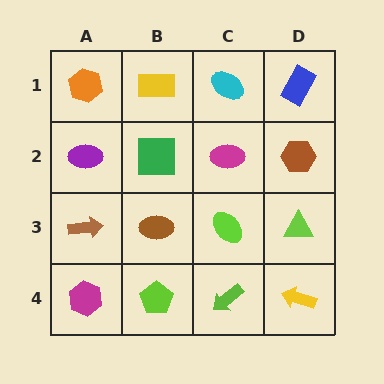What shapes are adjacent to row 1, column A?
A purple ellipse (row 2, column A), a yellow rectangle (row 1, column B).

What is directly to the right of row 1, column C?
A blue rectangle.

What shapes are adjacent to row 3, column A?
A purple ellipse (row 2, column A), a magenta hexagon (row 4, column A), a brown ellipse (row 3, column B).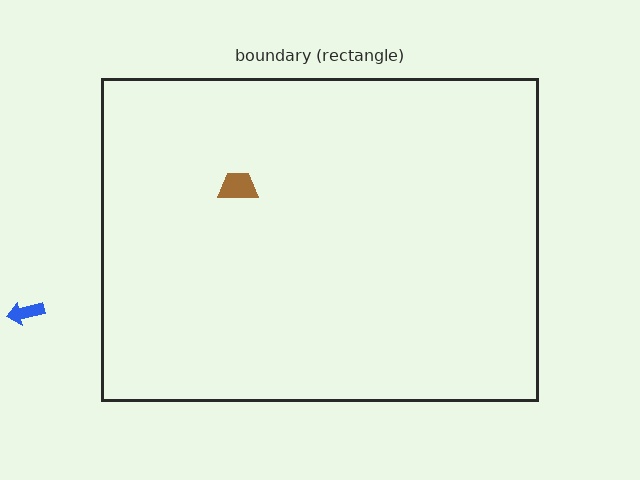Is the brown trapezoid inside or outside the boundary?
Inside.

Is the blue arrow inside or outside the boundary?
Outside.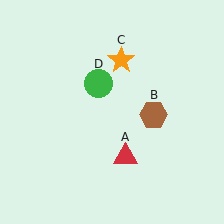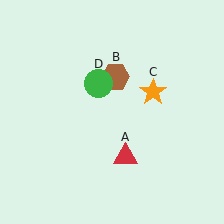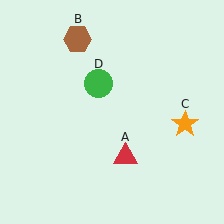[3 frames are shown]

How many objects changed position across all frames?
2 objects changed position: brown hexagon (object B), orange star (object C).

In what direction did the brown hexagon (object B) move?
The brown hexagon (object B) moved up and to the left.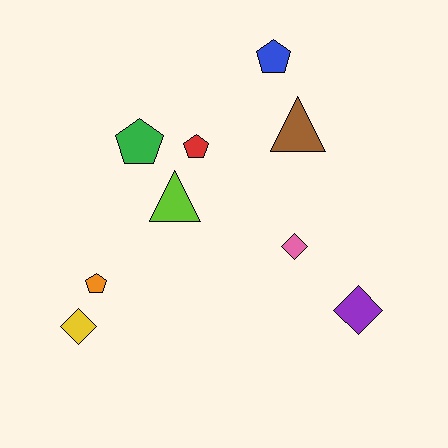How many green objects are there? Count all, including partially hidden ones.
There is 1 green object.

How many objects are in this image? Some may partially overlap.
There are 9 objects.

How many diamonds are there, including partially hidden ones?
There are 3 diamonds.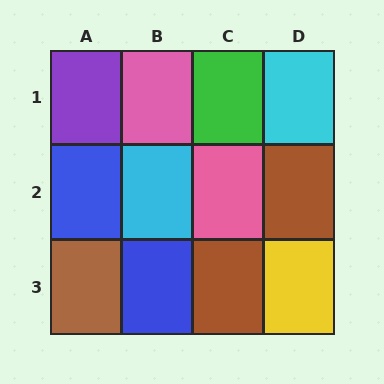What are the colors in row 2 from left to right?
Blue, cyan, pink, brown.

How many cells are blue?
2 cells are blue.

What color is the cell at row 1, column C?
Green.